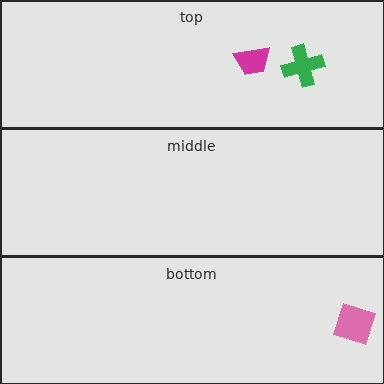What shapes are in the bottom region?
The pink square.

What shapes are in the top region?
The magenta trapezoid, the green cross.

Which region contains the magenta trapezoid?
The top region.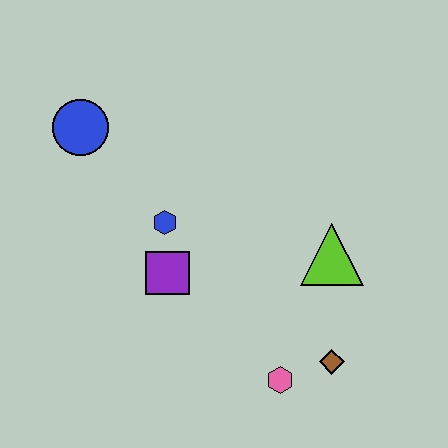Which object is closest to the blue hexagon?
The purple square is closest to the blue hexagon.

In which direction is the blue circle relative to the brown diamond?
The blue circle is to the left of the brown diamond.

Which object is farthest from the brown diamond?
The blue circle is farthest from the brown diamond.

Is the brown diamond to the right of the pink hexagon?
Yes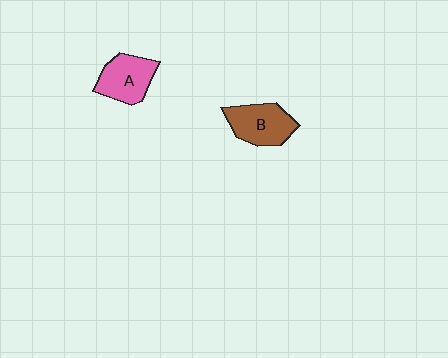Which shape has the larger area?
Shape B (brown).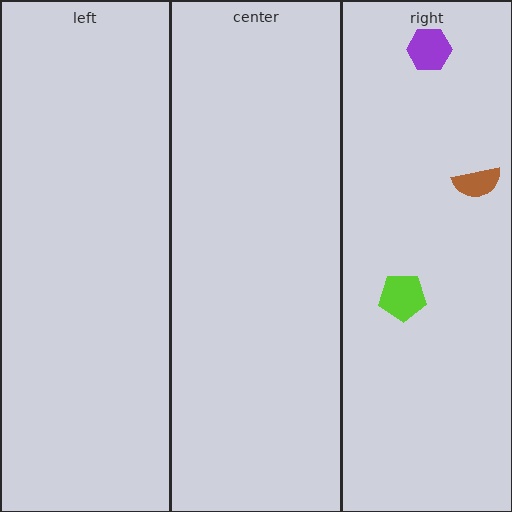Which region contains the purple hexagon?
The right region.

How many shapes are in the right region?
3.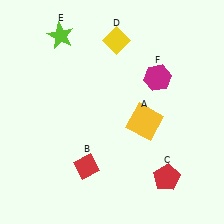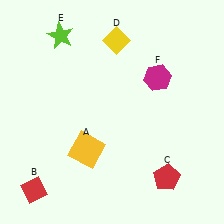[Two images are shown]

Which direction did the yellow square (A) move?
The yellow square (A) moved left.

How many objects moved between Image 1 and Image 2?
2 objects moved between the two images.